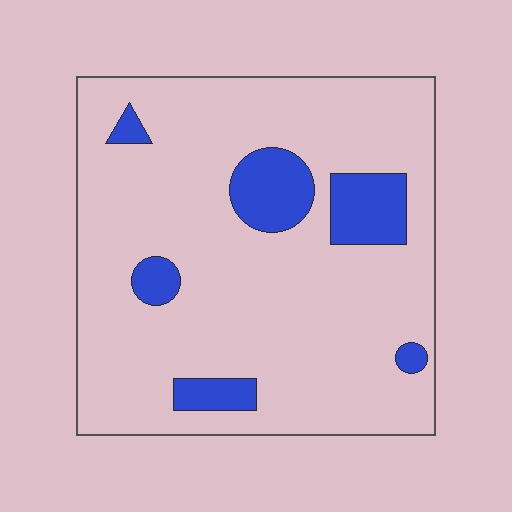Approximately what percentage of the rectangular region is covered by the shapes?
Approximately 15%.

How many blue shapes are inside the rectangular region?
6.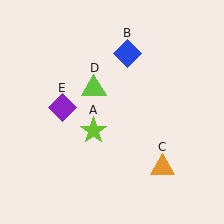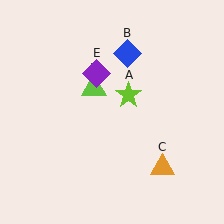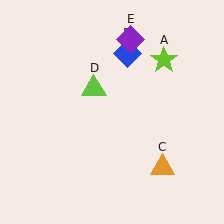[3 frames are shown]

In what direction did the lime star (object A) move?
The lime star (object A) moved up and to the right.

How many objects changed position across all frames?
2 objects changed position: lime star (object A), purple diamond (object E).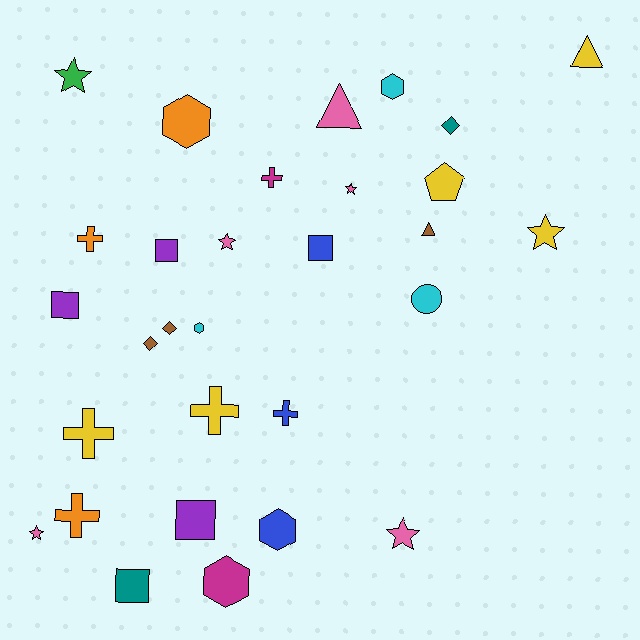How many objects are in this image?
There are 30 objects.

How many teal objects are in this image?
There are 2 teal objects.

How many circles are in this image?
There is 1 circle.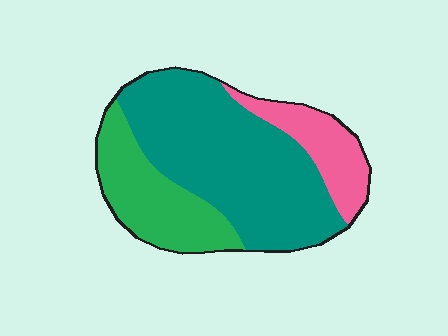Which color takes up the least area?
Pink, at roughly 15%.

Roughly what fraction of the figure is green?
Green takes up about one quarter (1/4) of the figure.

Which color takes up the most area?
Teal, at roughly 60%.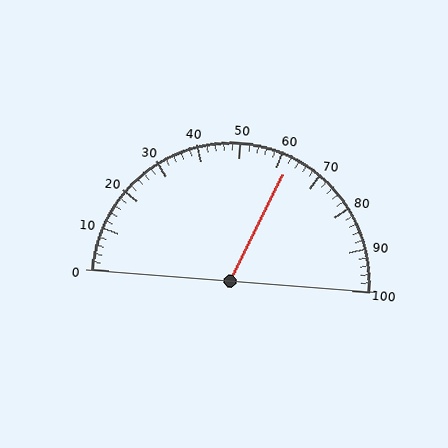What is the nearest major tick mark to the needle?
The nearest major tick mark is 60.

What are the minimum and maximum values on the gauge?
The gauge ranges from 0 to 100.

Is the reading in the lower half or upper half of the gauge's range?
The reading is in the upper half of the range (0 to 100).